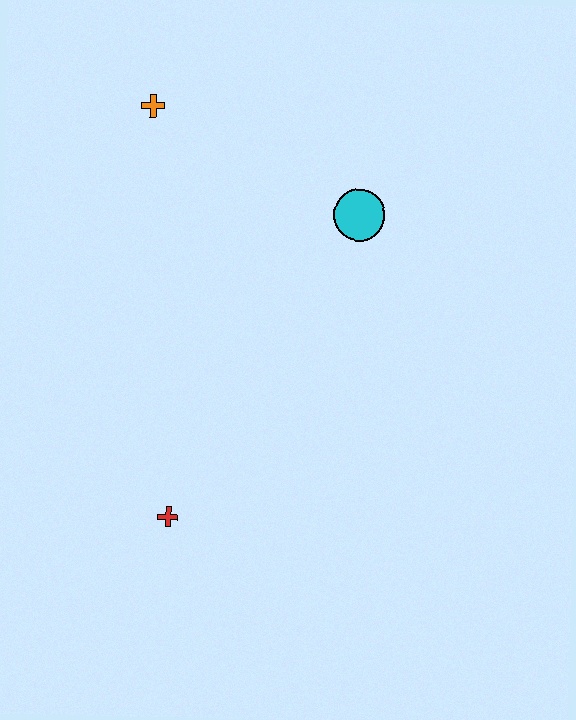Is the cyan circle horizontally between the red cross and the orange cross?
No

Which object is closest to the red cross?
The cyan circle is closest to the red cross.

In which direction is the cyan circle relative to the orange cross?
The cyan circle is to the right of the orange cross.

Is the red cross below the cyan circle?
Yes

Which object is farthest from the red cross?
The orange cross is farthest from the red cross.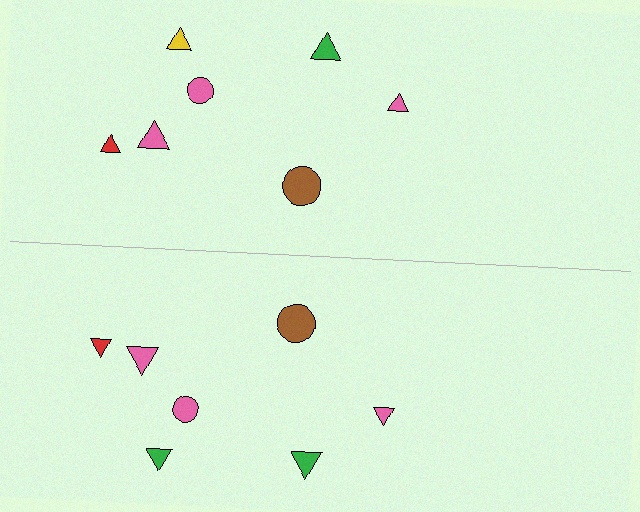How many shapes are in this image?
There are 14 shapes in this image.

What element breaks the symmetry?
The green triangle on the bottom side breaks the symmetry — its mirror counterpart is yellow.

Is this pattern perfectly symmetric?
No, the pattern is not perfectly symmetric. The green triangle on the bottom side breaks the symmetry — its mirror counterpart is yellow.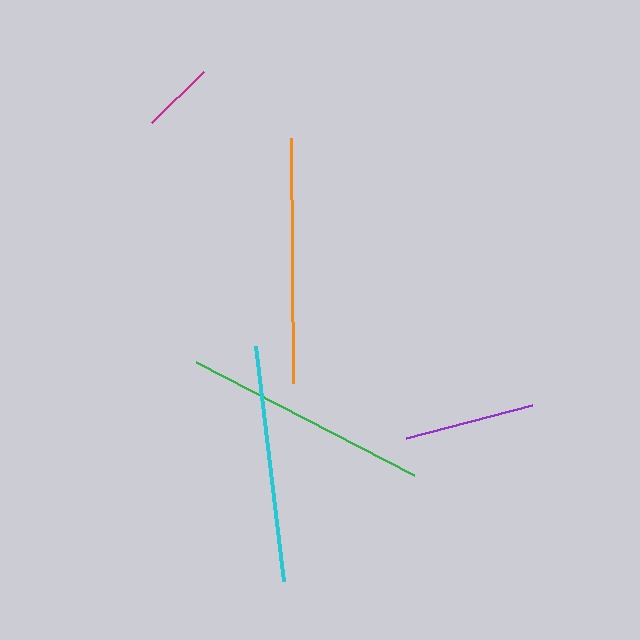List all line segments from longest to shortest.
From longest to shortest: orange, green, cyan, purple, magenta.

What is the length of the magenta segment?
The magenta segment is approximately 73 pixels long.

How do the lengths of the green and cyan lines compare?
The green and cyan lines are approximately the same length.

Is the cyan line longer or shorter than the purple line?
The cyan line is longer than the purple line.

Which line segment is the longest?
The orange line is the longest at approximately 245 pixels.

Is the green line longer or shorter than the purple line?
The green line is longer than the purple line.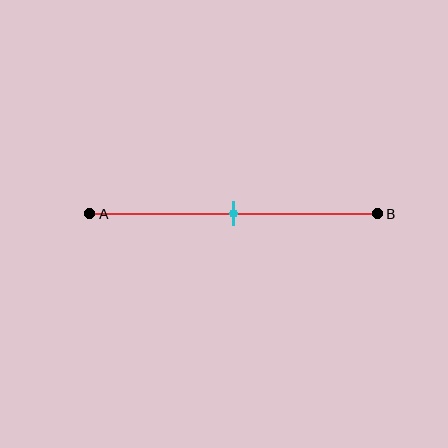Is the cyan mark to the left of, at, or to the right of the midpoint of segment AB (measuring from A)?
The cyan mark is approximately at the midpoint of segment AB.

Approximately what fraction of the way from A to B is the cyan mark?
The cyan mark is approximately 50% of the way from A to B.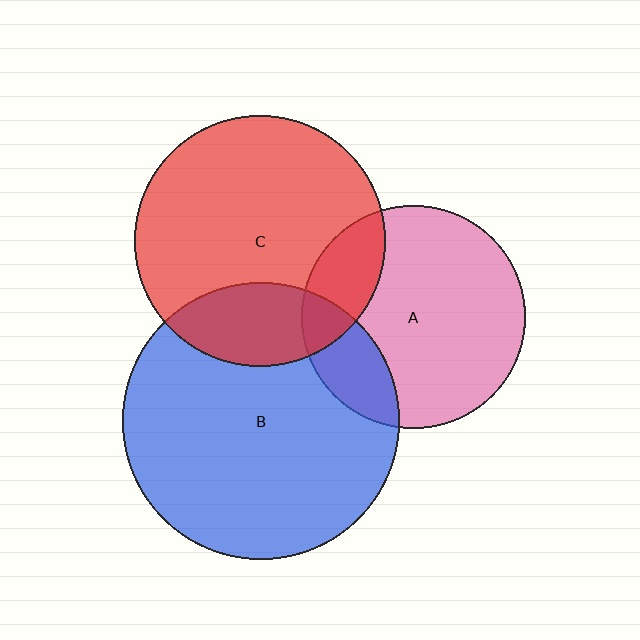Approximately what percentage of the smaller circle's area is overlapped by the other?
Approximately 25%.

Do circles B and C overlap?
Yes.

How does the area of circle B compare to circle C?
Approximately 1.2 times.